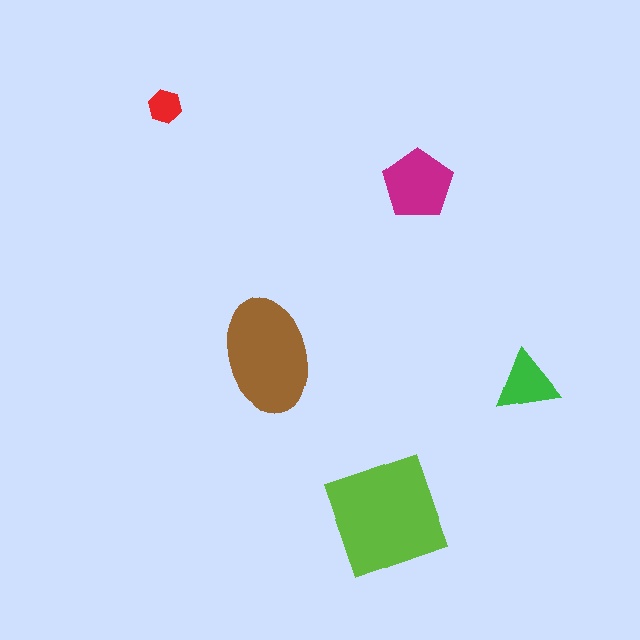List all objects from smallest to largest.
The red hexagon, the green triangle, the magenta pentagon, the brown ellipse, the lime square.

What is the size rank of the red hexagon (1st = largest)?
5th.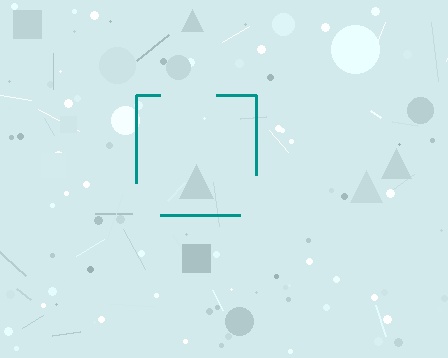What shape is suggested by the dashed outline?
The dashed outline suggests a square.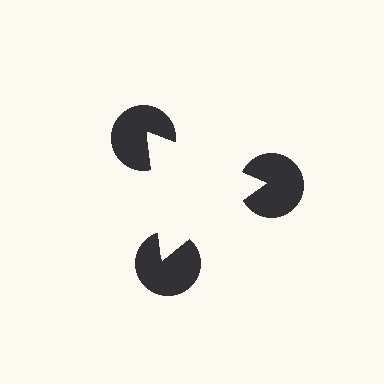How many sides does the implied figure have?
3 sides.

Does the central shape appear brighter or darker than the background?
It typically appears slightly brighter than the background, even though no actual brightness change is drawn.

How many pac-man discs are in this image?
There are 3 — one at each vertex of the illusory triangle.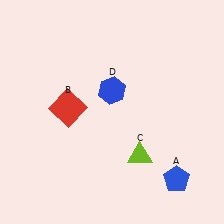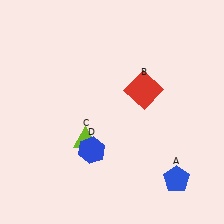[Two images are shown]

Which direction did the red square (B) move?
The red square (B) moved right.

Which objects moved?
The objects that moved are: the red square (B), the lime triangle (C), the blue hexagon (D).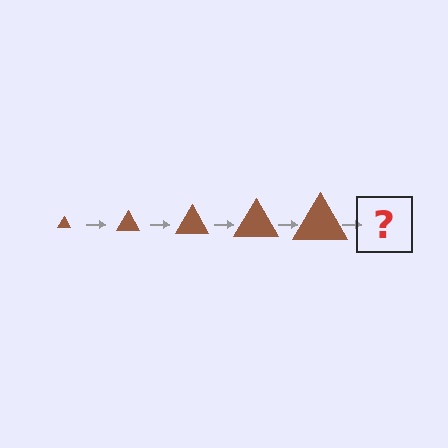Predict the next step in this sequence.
The next step is a brown triangle, larger than the previous one.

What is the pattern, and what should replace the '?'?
The pattern is that the triangle gets progressively larger each step. The '?' should be a brown triangle, larger than the previous one.